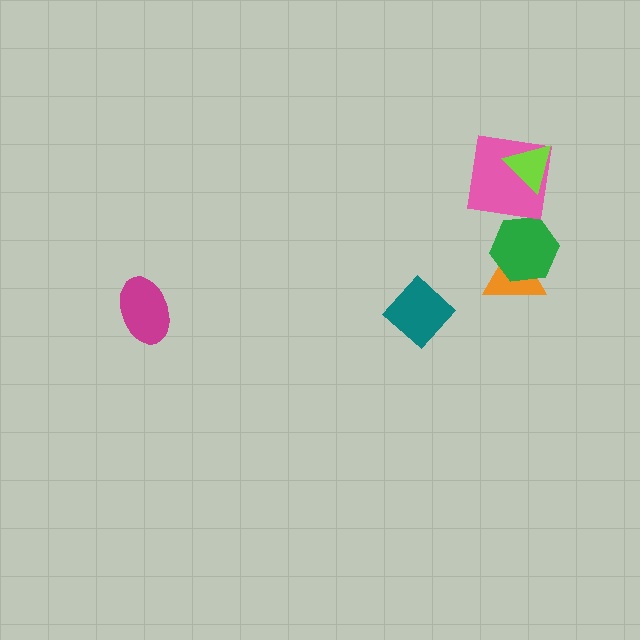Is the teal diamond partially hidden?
No, no other shape covers it.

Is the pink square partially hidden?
Yes, it is partially covered by another shape.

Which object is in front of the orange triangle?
The green hexagon is in front of the orange triangle.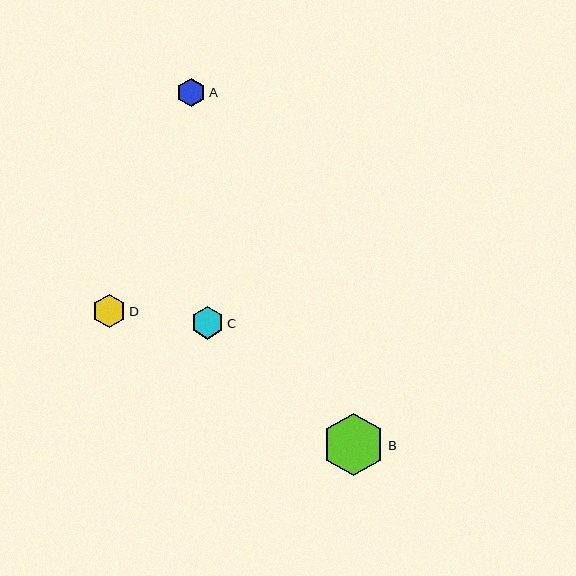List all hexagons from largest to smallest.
From largest to smallest: B, D, C, A.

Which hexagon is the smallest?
Hexagon A is the smallest with a size of approximately 29 pixels.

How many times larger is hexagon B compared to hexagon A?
Hexagon B is approximately 2.2 times the size of hexagon A.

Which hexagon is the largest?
Hexagon B is the largest with a size of approximately 62 pixels.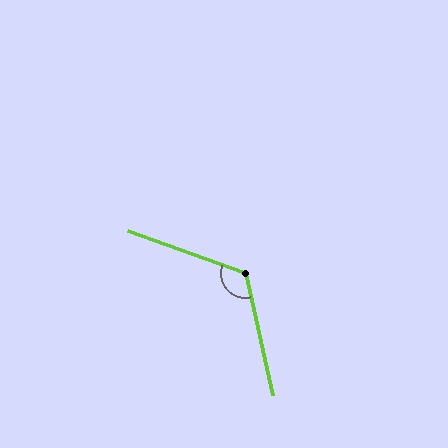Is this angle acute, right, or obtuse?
It is obtuse.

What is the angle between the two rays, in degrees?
Approximately 122 degrees.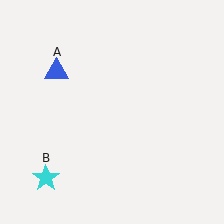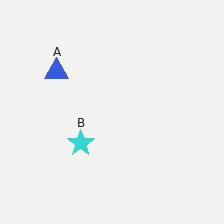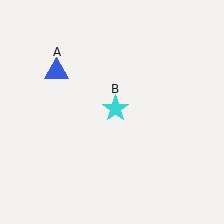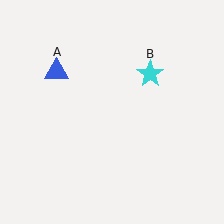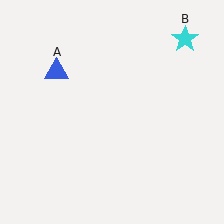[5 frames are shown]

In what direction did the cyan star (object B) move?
The cyan star (object B) moved up and to the right.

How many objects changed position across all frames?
1 object changed position: cyan star (object B).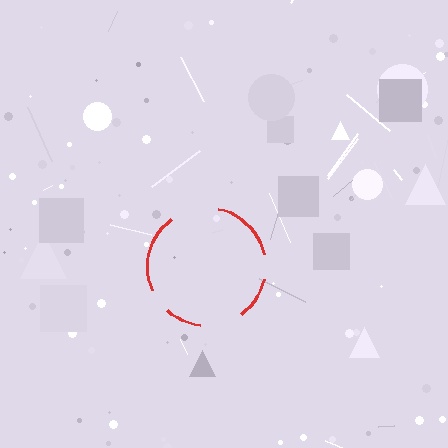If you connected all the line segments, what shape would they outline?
They would outline a circle.